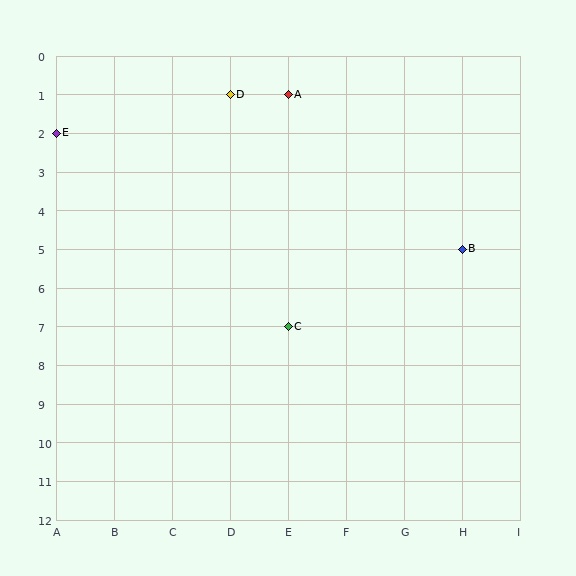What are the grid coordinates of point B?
Point B is at grid coordinates (H, 5).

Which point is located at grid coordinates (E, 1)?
Point A is at (E, 1).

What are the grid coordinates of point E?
Point E is at grid coordinates (A, 2).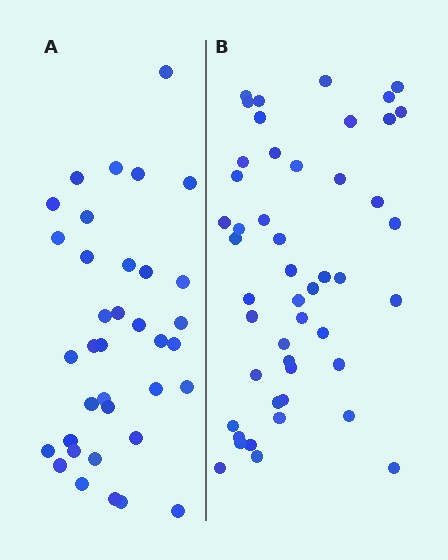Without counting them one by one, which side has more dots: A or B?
Region B (the right region) has more dots.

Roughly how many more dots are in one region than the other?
Region B has roughly 12 or so more dots than region A.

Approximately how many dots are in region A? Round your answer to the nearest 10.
About 40 dots. (The exact count is 36, which rounds to 40.)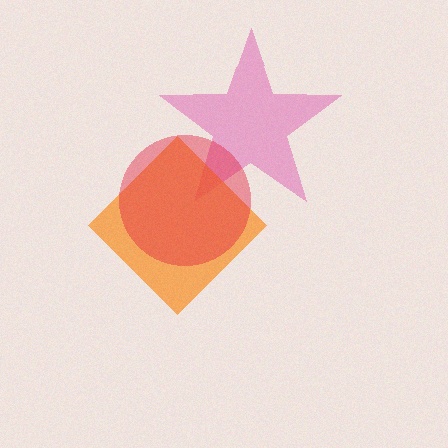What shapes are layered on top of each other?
The layered shapes are: a pink star, an orange diamond, a red circle.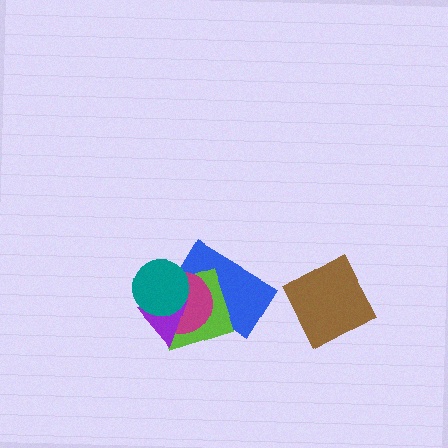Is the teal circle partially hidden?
No, no other shape covers it.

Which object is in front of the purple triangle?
The teal circle is in front of the purple triangle.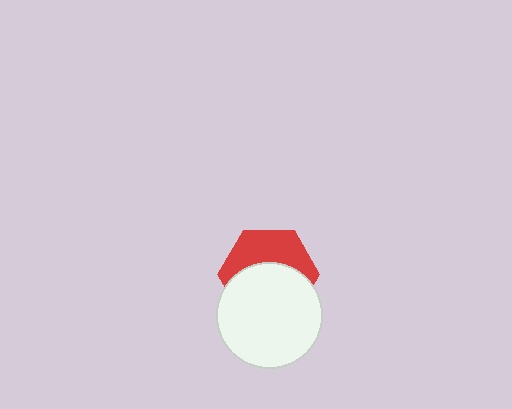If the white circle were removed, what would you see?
You would see the complete red hexagon.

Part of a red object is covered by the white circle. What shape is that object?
It is a hexagon.